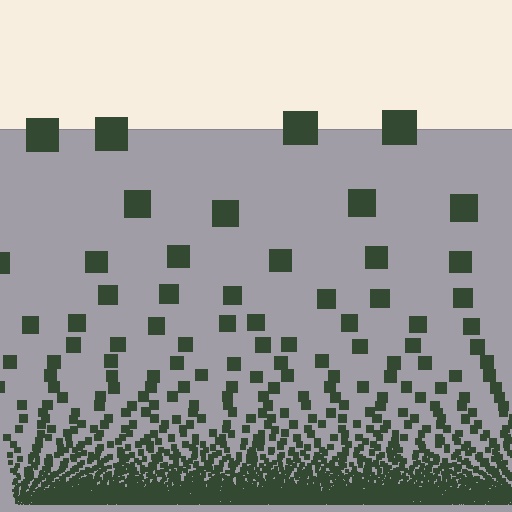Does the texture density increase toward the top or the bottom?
Density increases toward the bottom.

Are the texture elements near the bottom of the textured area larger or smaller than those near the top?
Smaller. The gradient is inverted — elements near the bottom are smaller and denser.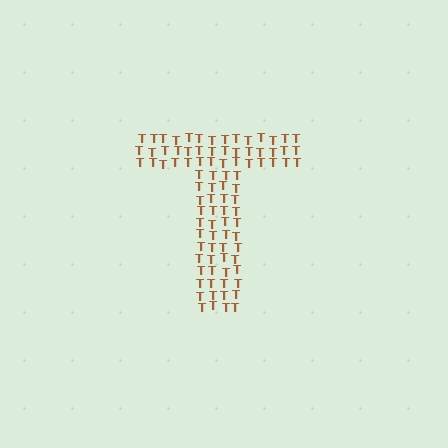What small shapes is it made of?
It is made of small letter T's.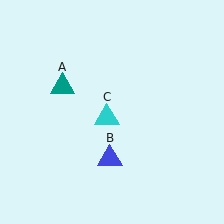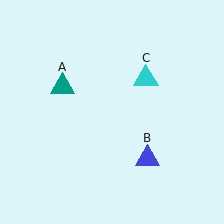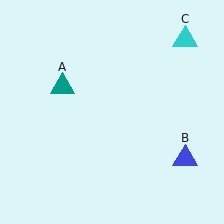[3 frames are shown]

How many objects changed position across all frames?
2 objects changed position: blue triangle (object B), cyan triangle (object C).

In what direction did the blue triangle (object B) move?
The blue triangle (object B) moved right.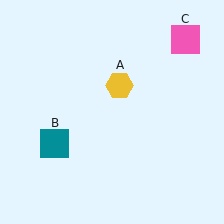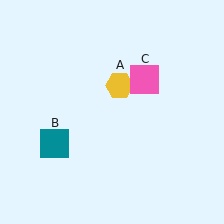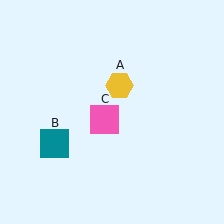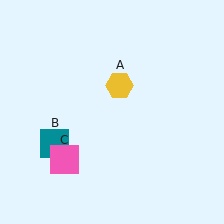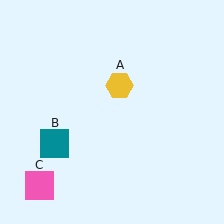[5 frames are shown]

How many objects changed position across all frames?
1 object changed position: pink square (object C).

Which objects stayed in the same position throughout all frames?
Yellow hexagon (object A) and teal square (object B) remained stationary.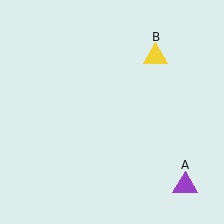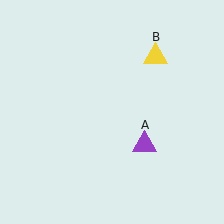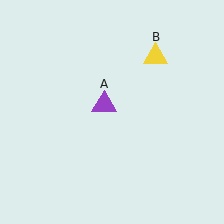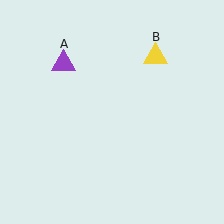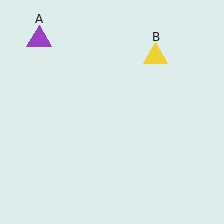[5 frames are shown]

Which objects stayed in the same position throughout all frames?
Yellow triangle (object B) remained stationary.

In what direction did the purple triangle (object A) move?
The purple triangle (object A) moved up and to the left.